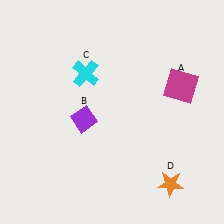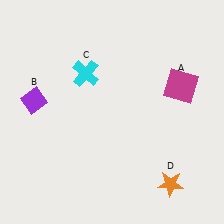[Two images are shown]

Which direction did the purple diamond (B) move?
The purple diamond (B) moved left.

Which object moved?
The purple diamond (B) moved left.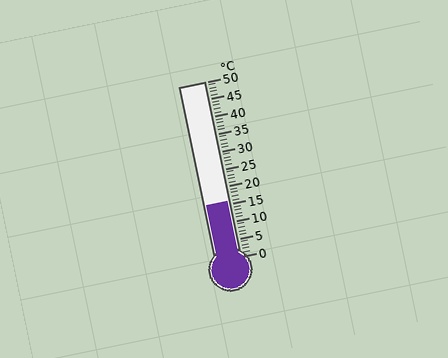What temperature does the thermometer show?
The thermometer shows approximately 16°C.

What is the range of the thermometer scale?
The thermometer scale ranges from 0°C to 50°C.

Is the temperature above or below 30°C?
The temperature is below 30°C.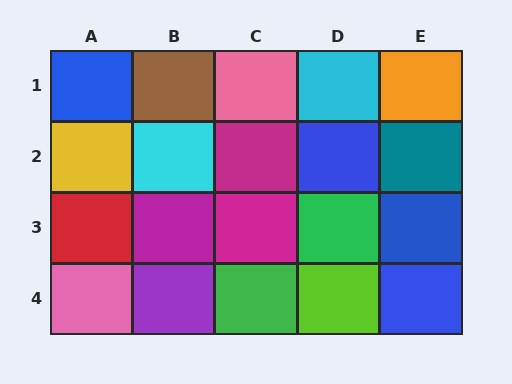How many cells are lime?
1 cell is lime.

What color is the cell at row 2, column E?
Teal.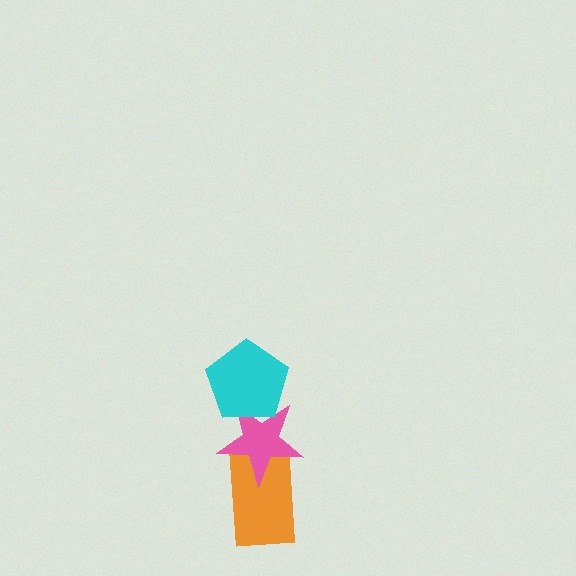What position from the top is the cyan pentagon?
The cyan pentagon is 1st from the top.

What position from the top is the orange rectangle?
The orange rectangle is 3rd from the top.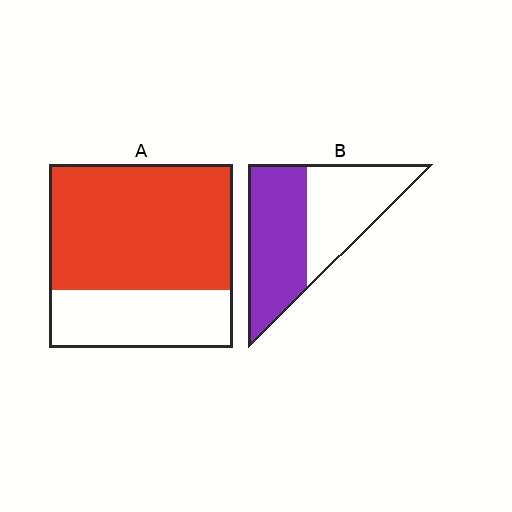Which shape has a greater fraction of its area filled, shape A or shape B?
Shape A.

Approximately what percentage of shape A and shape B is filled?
A is approximately 70% and B is approximately 55%.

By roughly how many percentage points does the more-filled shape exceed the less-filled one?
By roughly 15 percentage points (A over B).